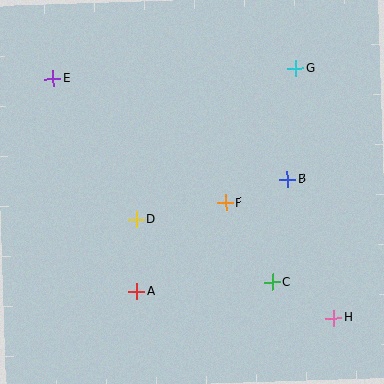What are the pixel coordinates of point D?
Point D is at (136, 219).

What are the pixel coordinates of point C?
Point C is at (272, 282).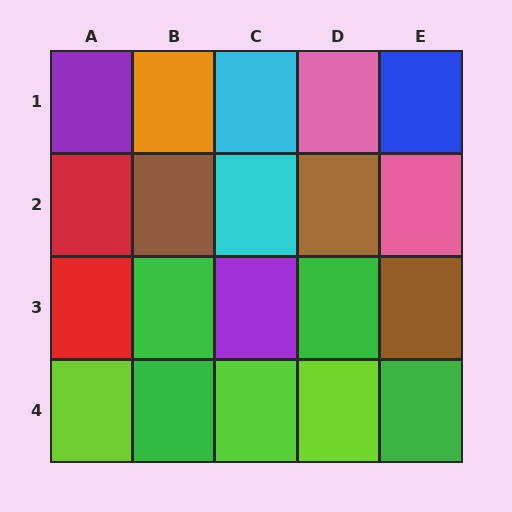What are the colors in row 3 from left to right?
Red, green, purple, green, brown.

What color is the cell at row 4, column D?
Lime.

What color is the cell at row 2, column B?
Brown.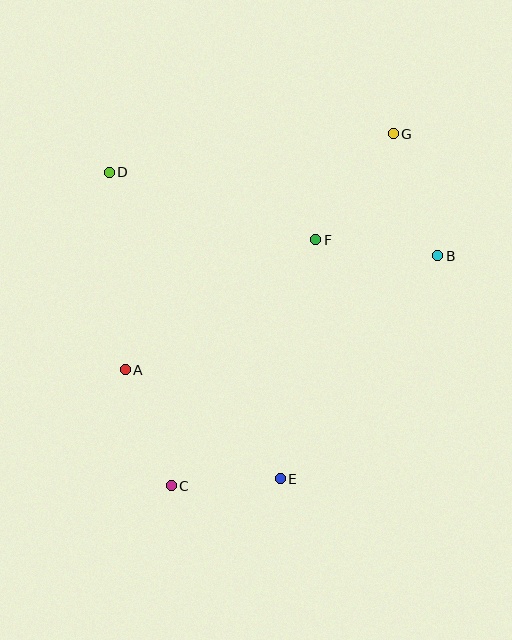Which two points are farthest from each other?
Points C and G are farthest from each other.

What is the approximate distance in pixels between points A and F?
The distance between A and F is approximately 231 pixels.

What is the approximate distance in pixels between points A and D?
The distance between A and D is approximately 198 pixels.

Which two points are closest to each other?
Points C and E are closest to each other.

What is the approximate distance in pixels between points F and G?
The distance between F and G is approximately 131 pixels.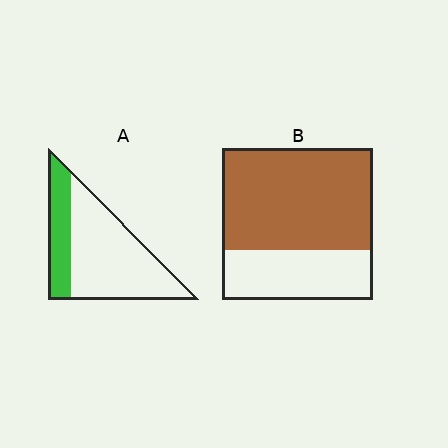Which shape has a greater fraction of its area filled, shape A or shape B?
Shape B.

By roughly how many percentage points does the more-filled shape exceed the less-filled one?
By roughly 40 percentage points (B over A).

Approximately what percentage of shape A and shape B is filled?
A is approximately 30% and B is approximately 65%.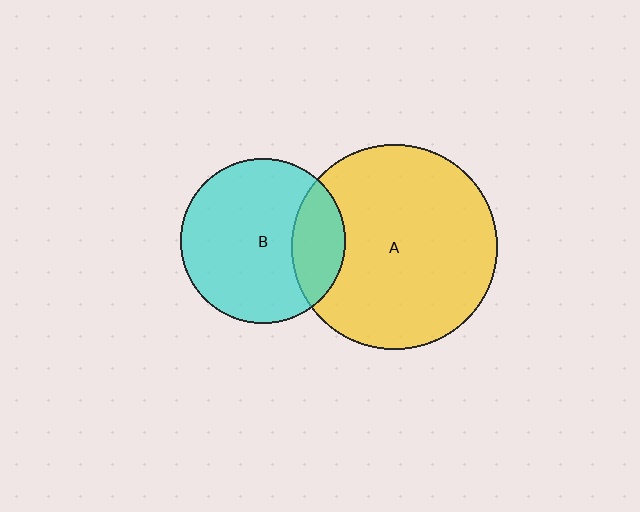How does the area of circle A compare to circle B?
Approximately 1.6 times.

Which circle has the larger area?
Circle A (yellow).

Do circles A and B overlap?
Yes.